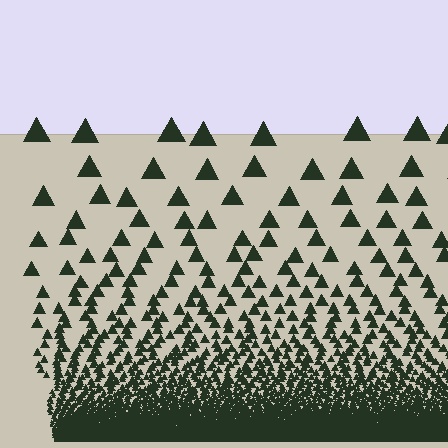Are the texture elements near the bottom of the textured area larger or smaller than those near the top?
Smaller. The gradient is inverted — elements near the bottom are smaller and denser.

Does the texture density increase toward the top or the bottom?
Density increases toward the bottom.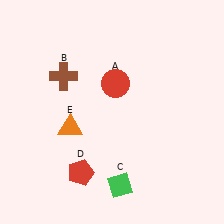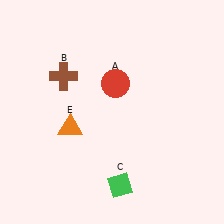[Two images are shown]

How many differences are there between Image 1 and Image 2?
There is 1 difference between the two images.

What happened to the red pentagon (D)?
The red pentagon (D) was removed in Image 2. It was in the bottom-left area of Image 1.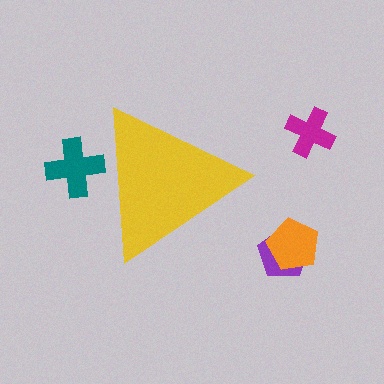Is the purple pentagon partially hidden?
No, the purple pentagon is fully visible.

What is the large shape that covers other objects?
A yellow triangle.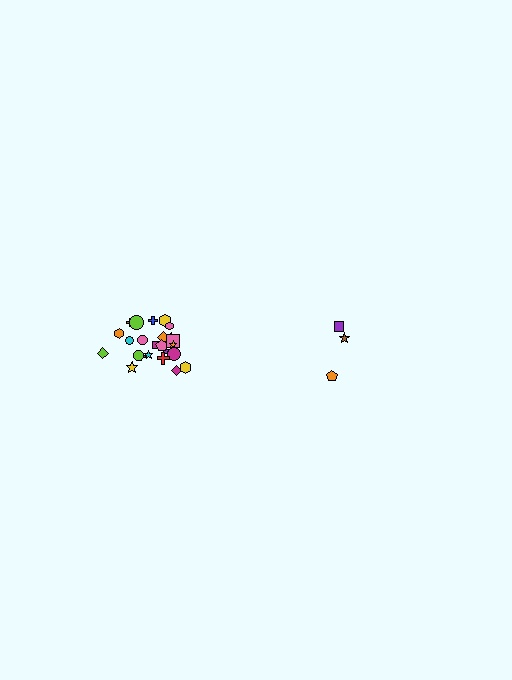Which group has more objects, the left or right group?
The left group.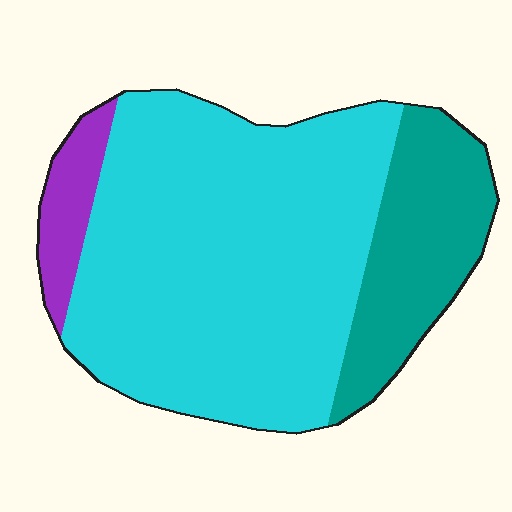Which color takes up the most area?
Cyan, at roughly 70%.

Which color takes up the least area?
Purple, at roughly 5%.